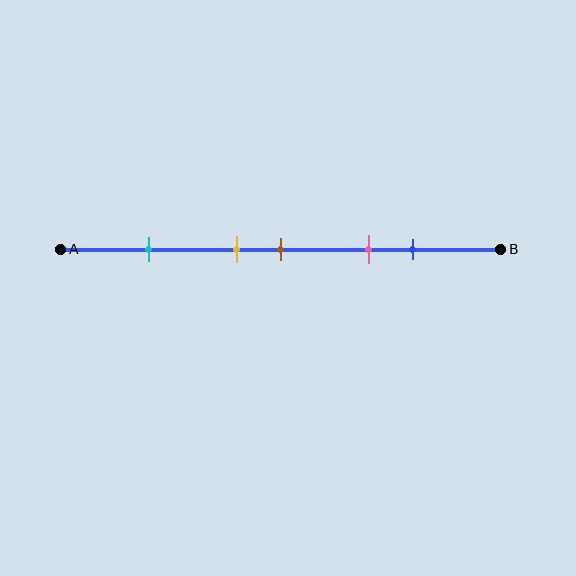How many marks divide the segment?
There are 5 marks dividing the segment.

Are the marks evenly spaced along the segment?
No, the marks are not evenly spaced.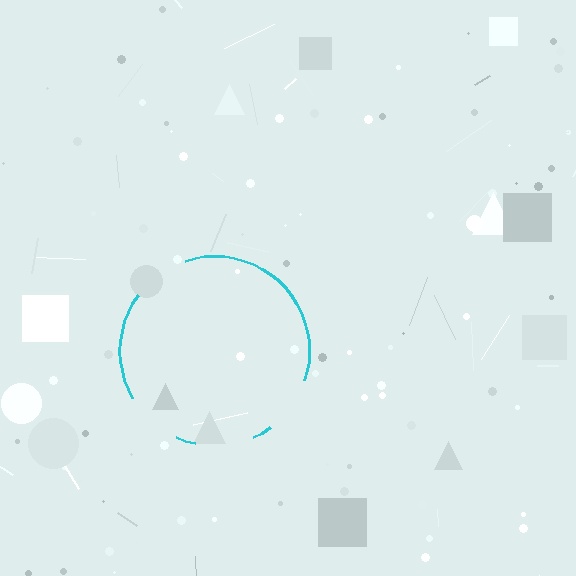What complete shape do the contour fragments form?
The contour fragments form a circle.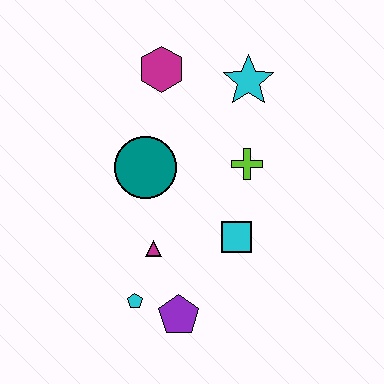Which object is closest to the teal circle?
The magenta triangle is closest to the teal circle.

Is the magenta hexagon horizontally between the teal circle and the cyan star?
Yes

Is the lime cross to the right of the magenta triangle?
Yes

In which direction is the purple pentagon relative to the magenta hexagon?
The purple pentagon is below the magenta hexagon.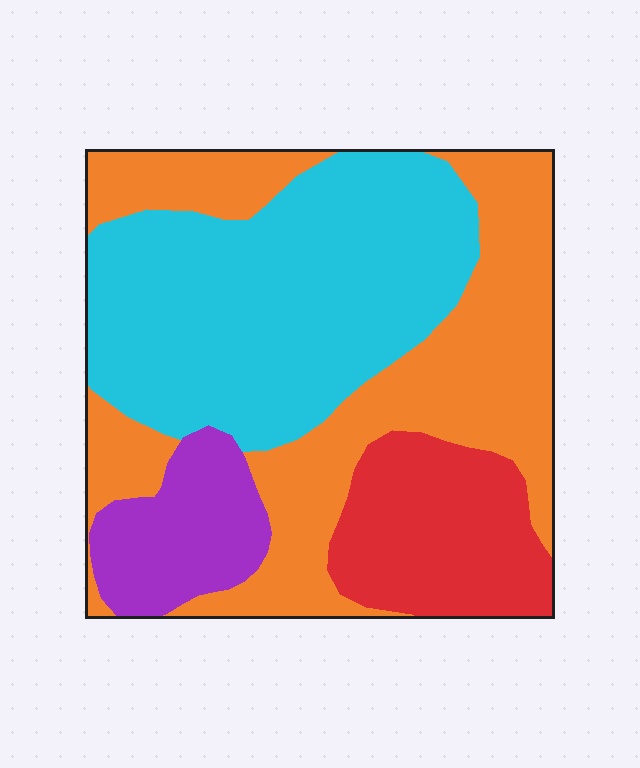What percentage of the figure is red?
Red takes up less than a sixth of the figure.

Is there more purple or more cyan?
Cyan.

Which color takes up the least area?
Purple, at roughly 10%.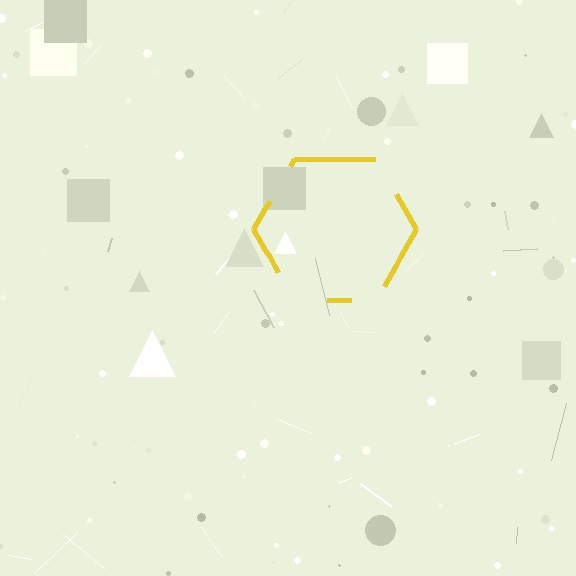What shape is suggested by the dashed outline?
The dashed outline suggests a hexagon.